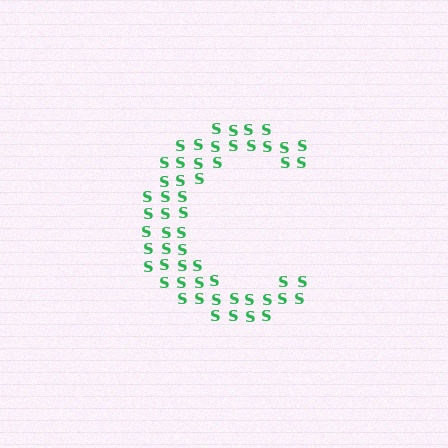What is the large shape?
The large shape is the letter C.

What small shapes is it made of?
It is made of small letter S's.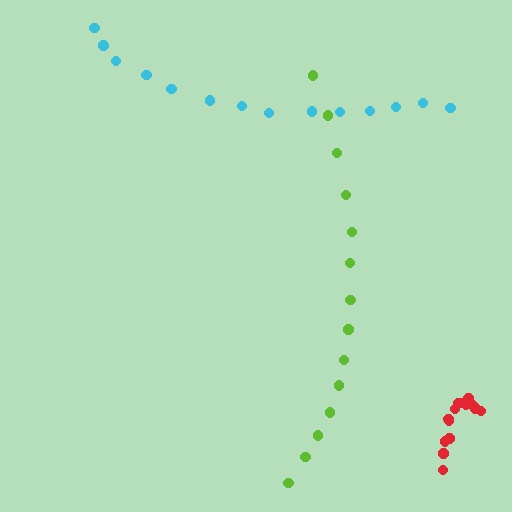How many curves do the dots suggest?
There are 3 distinct paths.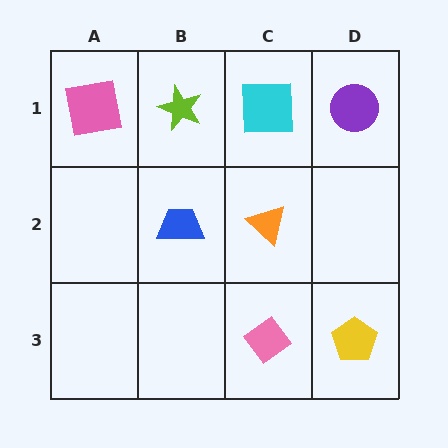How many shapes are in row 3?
2 shapes.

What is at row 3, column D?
A yellow pentagon.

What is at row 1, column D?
A purple circle.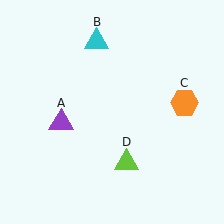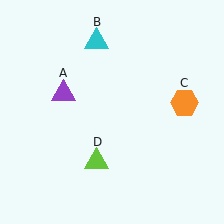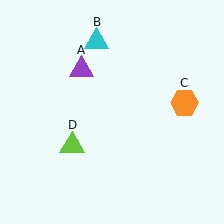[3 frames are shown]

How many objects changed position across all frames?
2 objects changed position: purple triangle (object A), lime triangle (object D).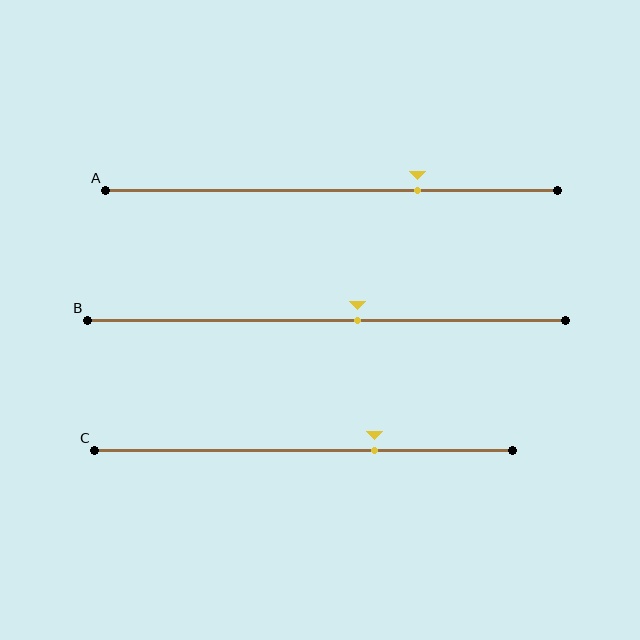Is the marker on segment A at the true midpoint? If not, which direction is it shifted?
No, the marker on segment A is shifted to the right by about 19% of the segment length.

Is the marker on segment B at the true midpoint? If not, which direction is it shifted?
No, the marker on segment B is shifted to the right by about 6% of the segment length.